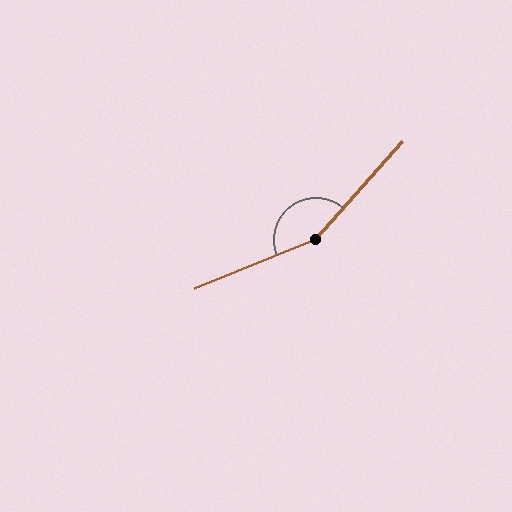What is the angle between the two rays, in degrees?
Approximately 153 degrees.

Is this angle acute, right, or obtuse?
It is obtuse.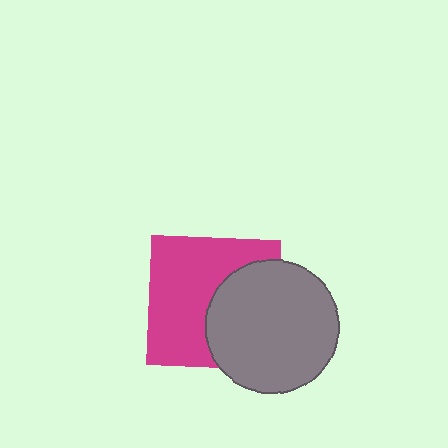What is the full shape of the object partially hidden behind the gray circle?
The partially hidden object is a magenta square.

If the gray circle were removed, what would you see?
You would see the complete magenta square.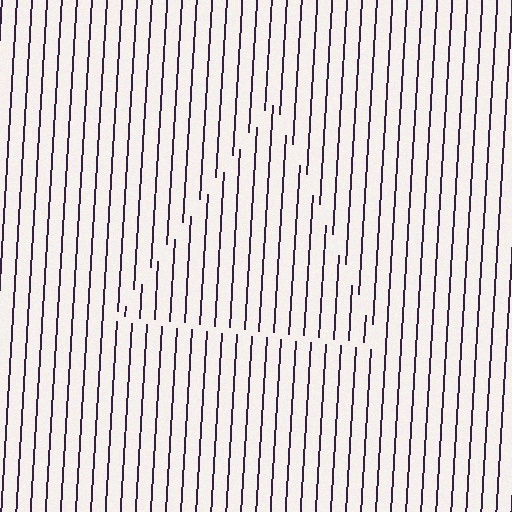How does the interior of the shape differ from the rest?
The interior of the shape contains the same grating, shifted by half a period — the contour is defined by the phase discontinuity where line-ends from the inner and outer gratings abut.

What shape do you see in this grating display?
An illusory triangle. The interior of the shape contains the same grating, shifted by half a period — the contour is defined by the phase discontinuity where line-ends from the inner and outer gratings abut.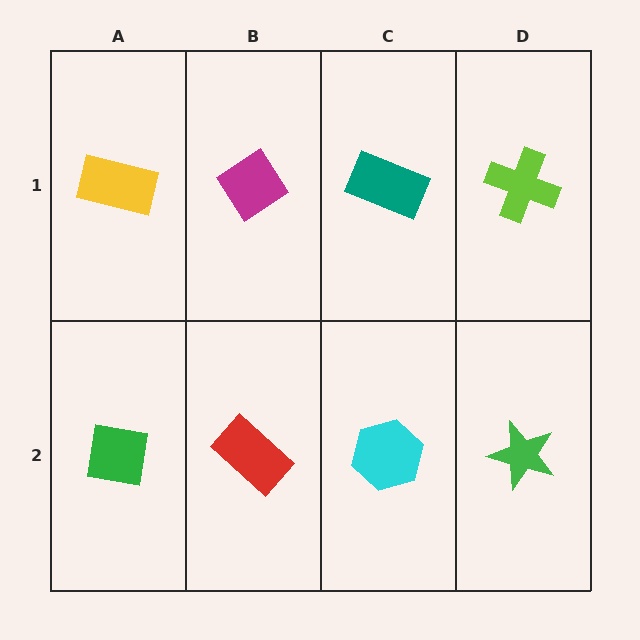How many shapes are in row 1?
4 shapes.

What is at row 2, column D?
A green star.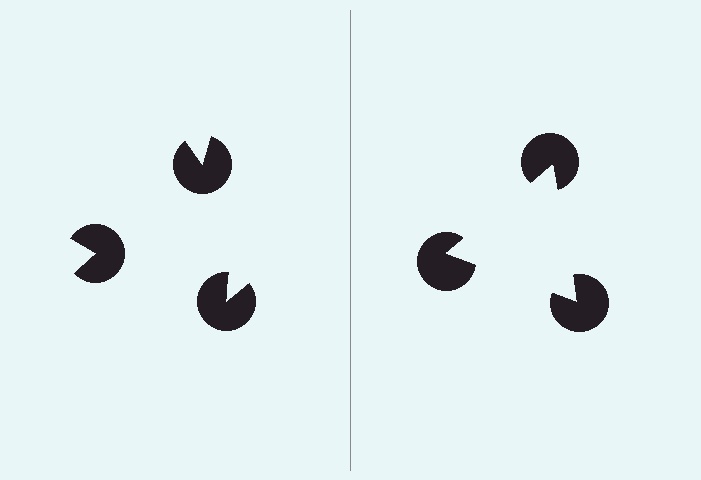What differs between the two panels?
The pac-man discs are positioned identically on both sides; only the wedge orientations differ. On the right they align to a triangle; on the left they are misaligned.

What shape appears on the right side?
An illusory triangle.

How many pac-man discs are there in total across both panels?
6 — 3 on each side.